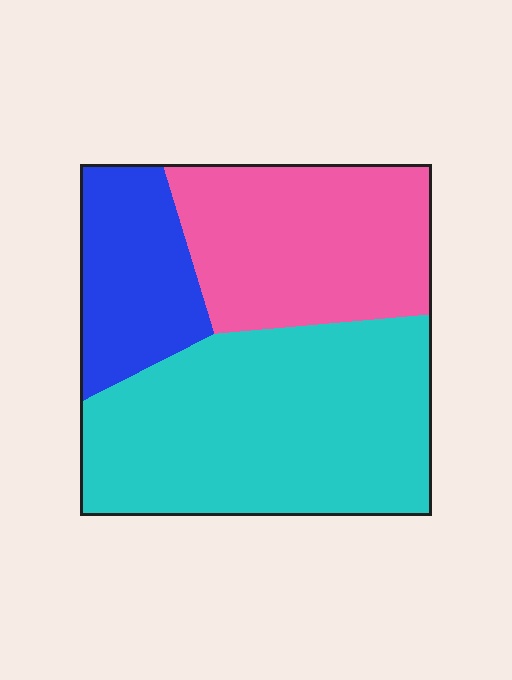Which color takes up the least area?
Blue, at roughly 20%.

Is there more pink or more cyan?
Cyan.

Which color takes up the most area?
Cyan, at roughly 50%.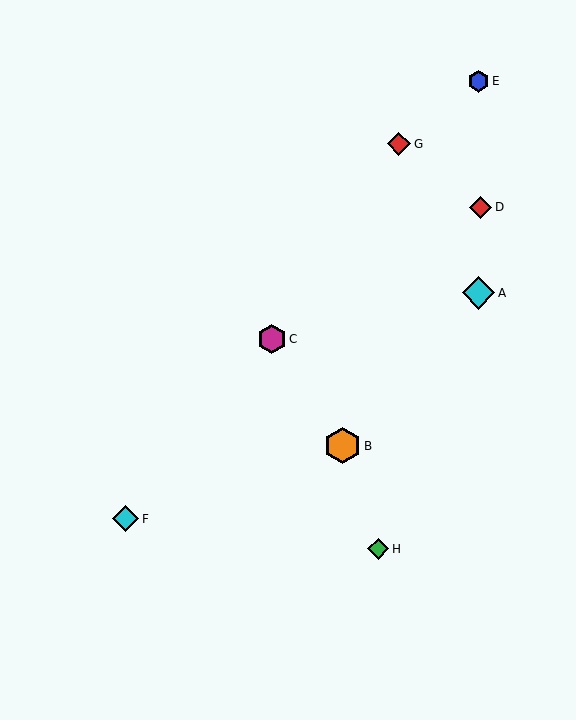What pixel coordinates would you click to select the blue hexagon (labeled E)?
Click at (479, 81) to select the blue hexagon E.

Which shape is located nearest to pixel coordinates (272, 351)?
The magenta hexagon (labeled C) at (272, 339) is nearest to that location.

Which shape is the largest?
The orange hexagon (labeled B) is the largest.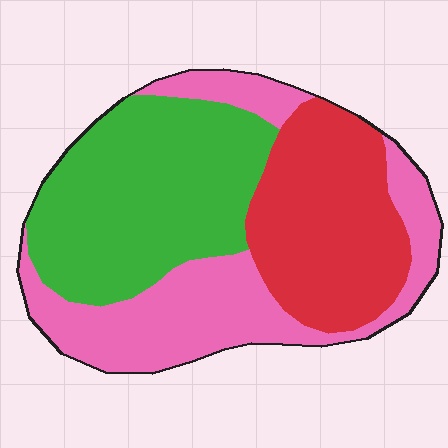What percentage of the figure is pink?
Pink takes up about one third (1/3) of the figure.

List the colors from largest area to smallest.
From largest to smallest: green, pink, red.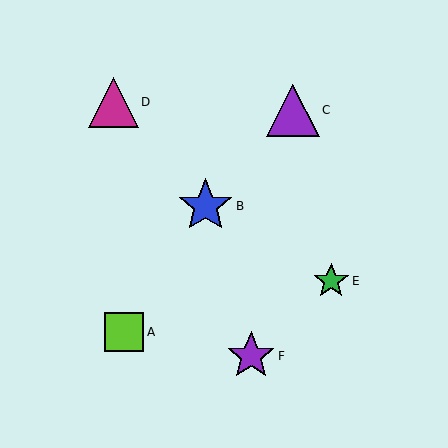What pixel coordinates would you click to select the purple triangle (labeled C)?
Click at (293, 110) to select the purple triangle C.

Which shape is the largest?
The blue star (labeled B) is the largest.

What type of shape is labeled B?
Shape B is a blue star.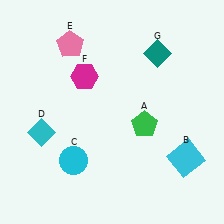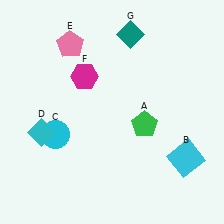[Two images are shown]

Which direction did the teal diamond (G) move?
The teal diamond (G) moved left.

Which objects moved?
The objects that moved are: the cyan circle (C), the teal diamond (G).